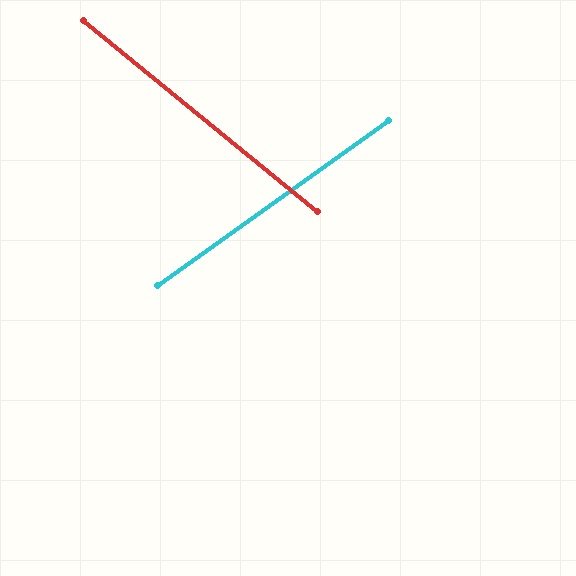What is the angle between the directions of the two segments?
Approximately 75 degrees.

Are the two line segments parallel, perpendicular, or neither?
Neither parallel nor perpendicular — they differ by about 75°.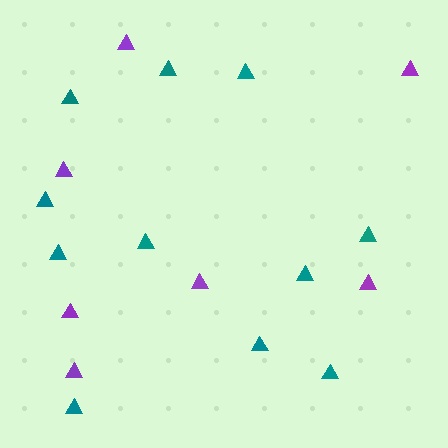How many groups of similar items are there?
There are 2 groups: one group of teal triangles (11) and one group of purple triangles (7).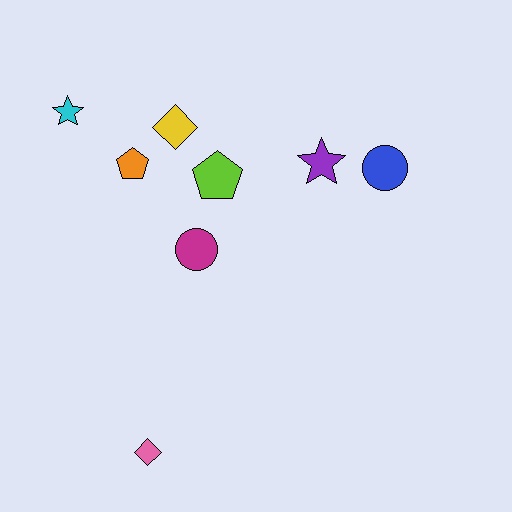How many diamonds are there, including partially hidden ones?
There are 2 diamonds.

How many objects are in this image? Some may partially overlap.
There are 8 objects.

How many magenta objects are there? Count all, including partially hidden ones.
There is 1 magenta object.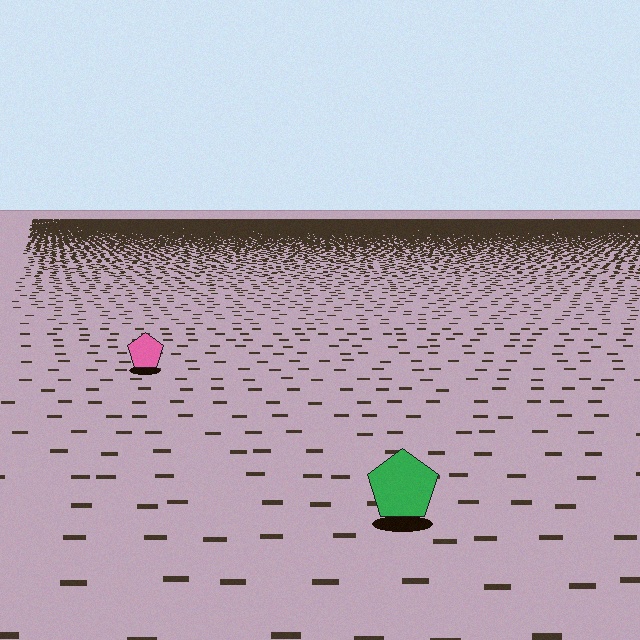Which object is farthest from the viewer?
The pink pentagon is farthest from the viewer. It appears smaller and the ground texture around it is denser.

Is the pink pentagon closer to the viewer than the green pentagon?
No. The green pentagon is closer — you can tell from the texture gradient: the ground texture is coarser near it.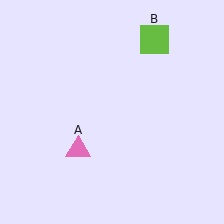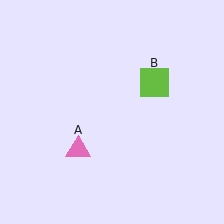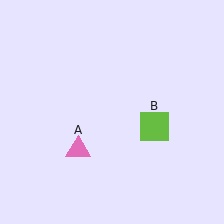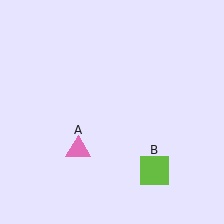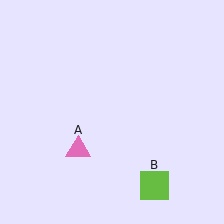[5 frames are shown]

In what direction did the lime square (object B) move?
The lime square (object B) moved down.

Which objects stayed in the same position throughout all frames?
Pink triangle (object A) remained stationary.